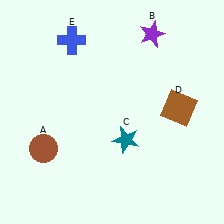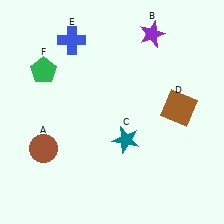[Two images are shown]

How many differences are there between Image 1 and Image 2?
There is 1 difference between the two images.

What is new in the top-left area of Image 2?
A green pentagon (F) was added in the top-left area of Image 2.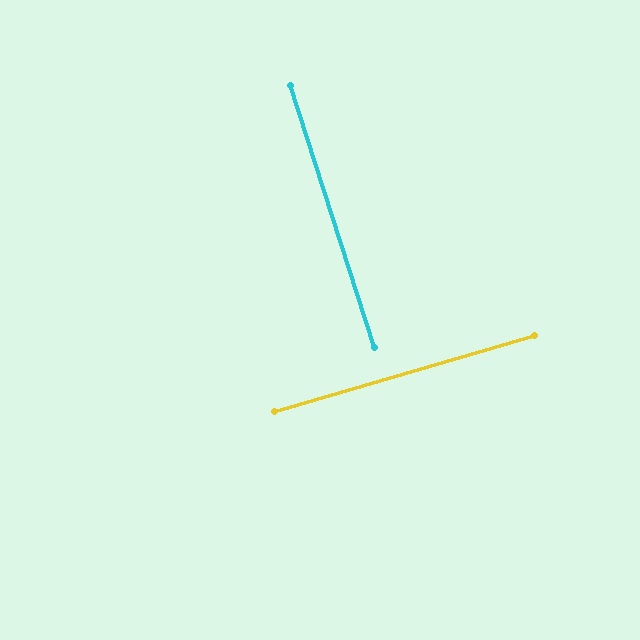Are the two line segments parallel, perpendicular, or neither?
Perpendicular — they meet at approximately 88°.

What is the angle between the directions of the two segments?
Approximately 88 degrees.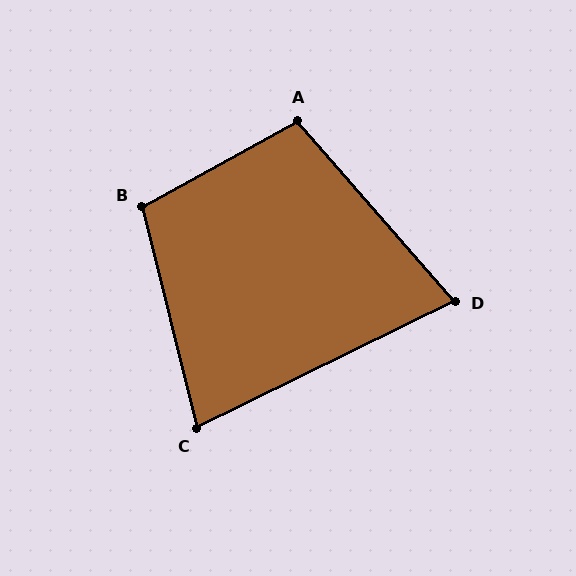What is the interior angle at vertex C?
Approximately 78 degrees (acute).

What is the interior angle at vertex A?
Approximately 102 degrees (obtuse).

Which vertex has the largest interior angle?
B, at approximately 105 degrees.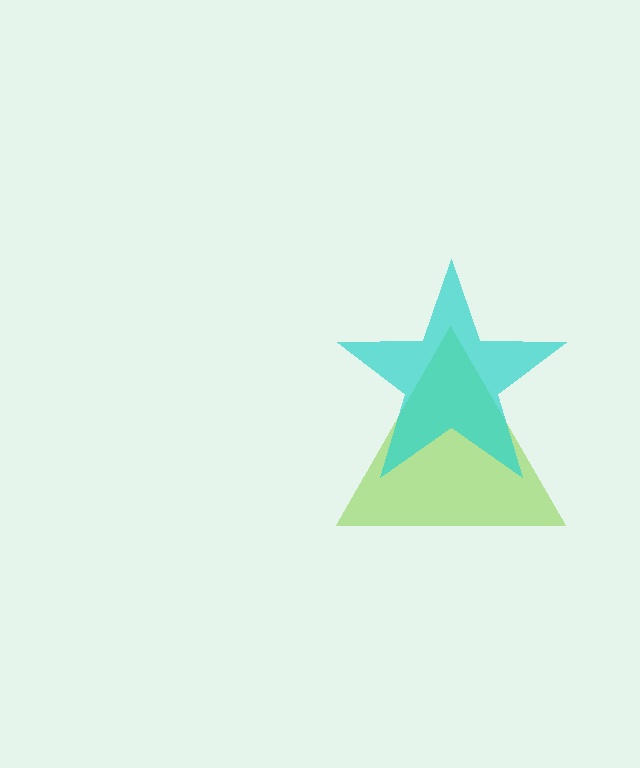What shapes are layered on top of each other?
The layered shapes are: a lime triangle, a cyan star.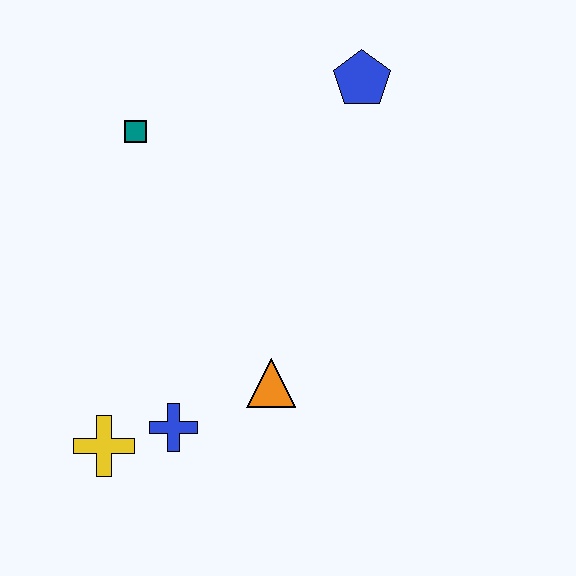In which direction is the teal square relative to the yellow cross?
The teal square is above the yellow cross.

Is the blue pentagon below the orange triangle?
No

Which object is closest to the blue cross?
The yellow cross is closest to the blue cross.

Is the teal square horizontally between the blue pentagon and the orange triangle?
No